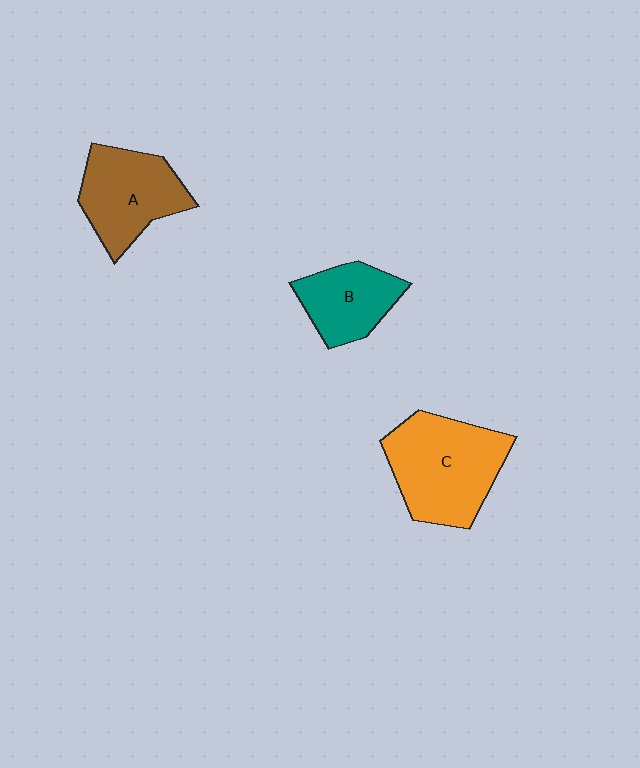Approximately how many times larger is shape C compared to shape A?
Approximately 1.3 times.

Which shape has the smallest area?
Shape B (teal).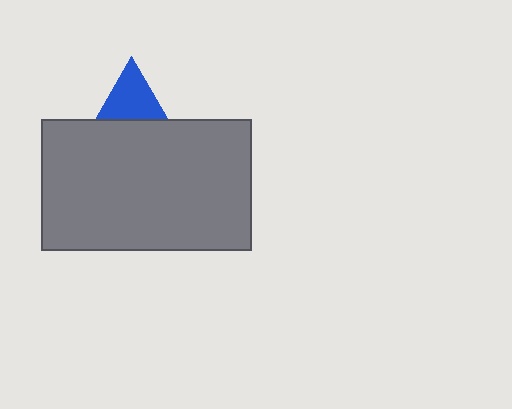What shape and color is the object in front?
The object in front is a gray rectangle.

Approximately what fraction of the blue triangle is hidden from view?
Roughly 59% of the blue triangle is hidden behind the gray rectangle.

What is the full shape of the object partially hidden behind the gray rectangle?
The partially hidden object is a blue triangle.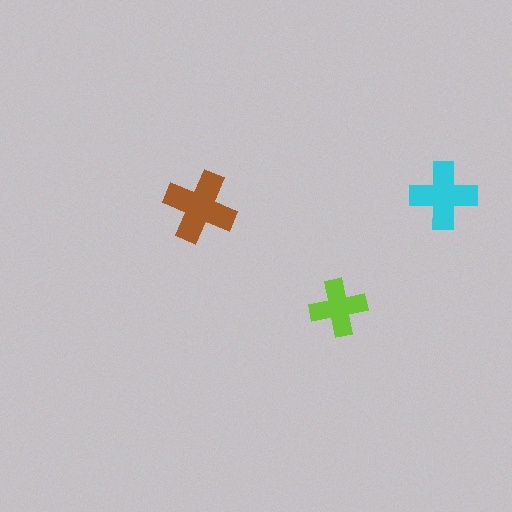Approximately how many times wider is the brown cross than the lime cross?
About 1.5 times wider.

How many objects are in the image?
There are 3 objects in the image.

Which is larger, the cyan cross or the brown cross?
The brown one.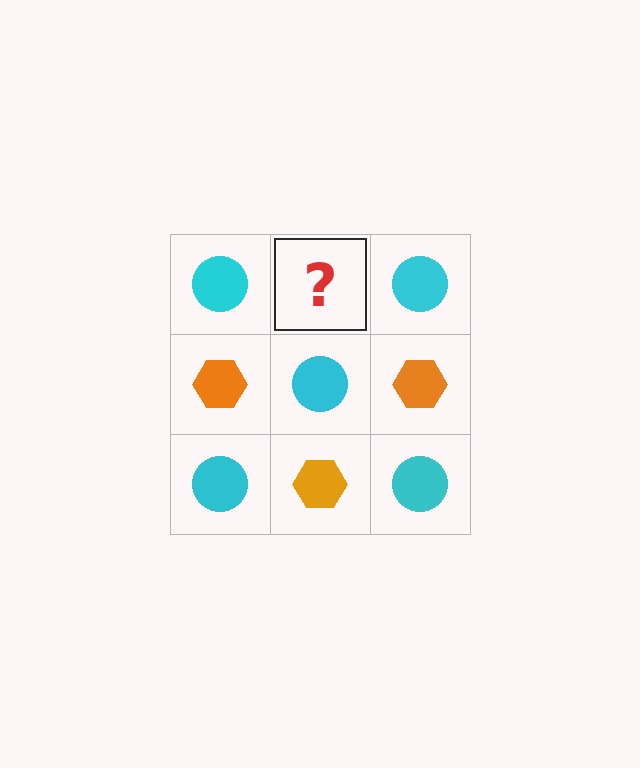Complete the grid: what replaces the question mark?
The question mark should be replaced with an orange hexagon.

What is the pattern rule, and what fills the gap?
The rule is that it alternates cyan circle and orange hexagon in a checkerboard pattern. The gap should be filled with an orange hexagon.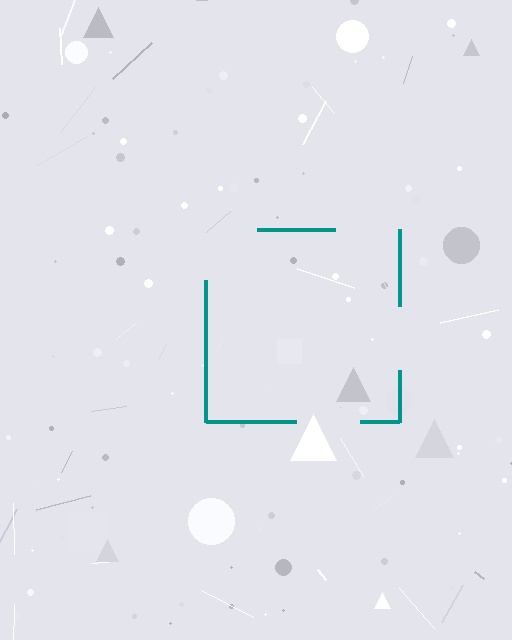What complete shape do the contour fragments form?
The contour fragments form a square.